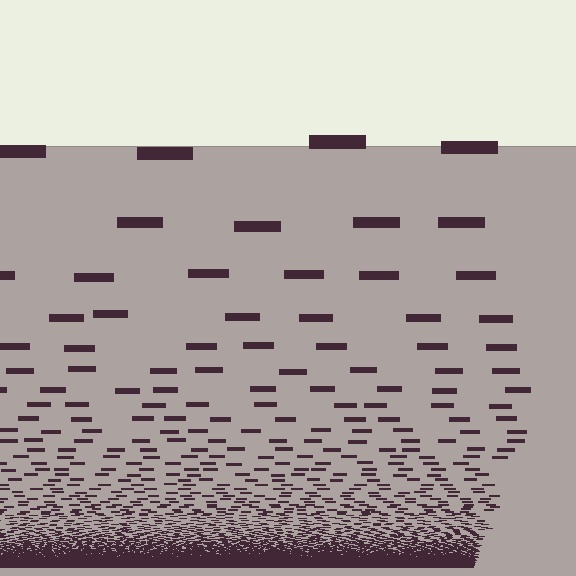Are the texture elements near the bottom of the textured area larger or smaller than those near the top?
Smaller. The gradient is inverted — elements near the bottom are smaller and denser.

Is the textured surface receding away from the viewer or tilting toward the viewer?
The surface appears to tilt toward the viewer. Texture elements get larger and sparser toward the top.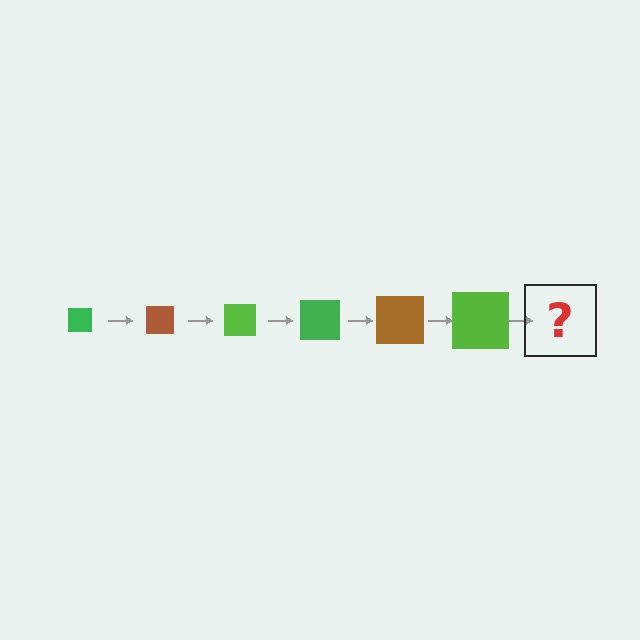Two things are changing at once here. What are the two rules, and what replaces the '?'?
The two rules are that the square grows larger each step and the color cycles through green, brown, and lime. The '?' should be a green square, larger than the previous one.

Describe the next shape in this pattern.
It should be a green square, larger than the previous one.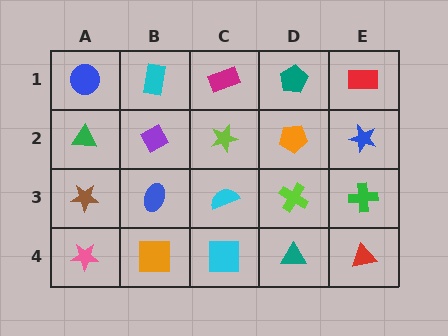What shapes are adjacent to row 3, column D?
An orange pentagon (row 2, column D), a teal triangle (row 4, column D), a cyan semicircle (row 3, column C), a green cross (row 3, column E).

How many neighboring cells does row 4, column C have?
3.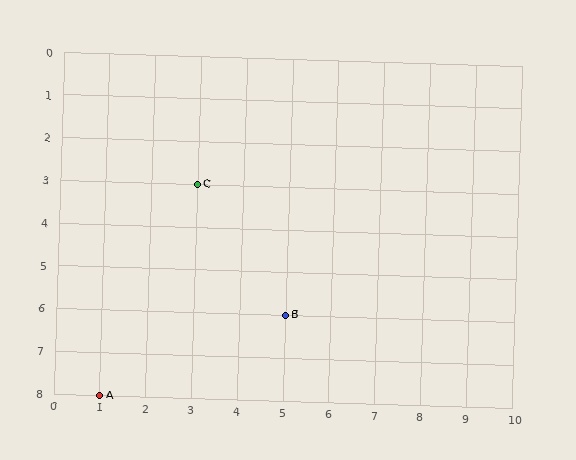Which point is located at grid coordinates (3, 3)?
Point C is at (3, 3).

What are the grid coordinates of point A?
Point A is at grid coordinates (1, 8).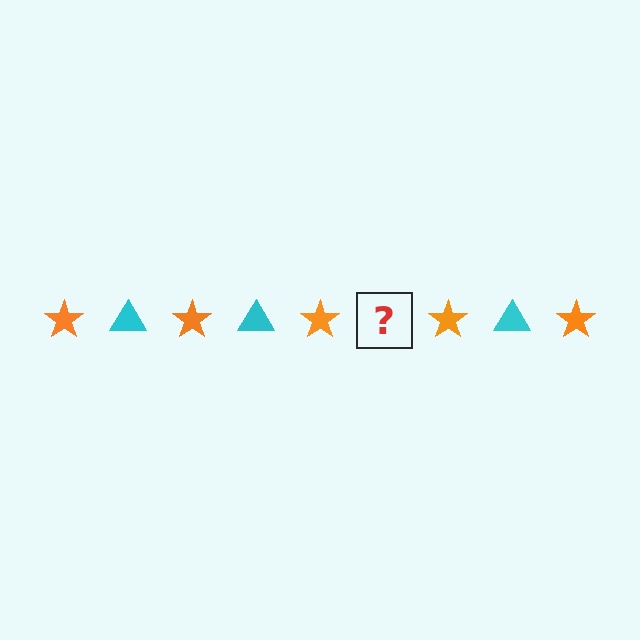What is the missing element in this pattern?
The missing element is a cyan triangle.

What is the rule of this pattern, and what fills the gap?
The rule is that the pattern alternates between orange star and cyan triangle. The gap should be filled with a cyan triangle.